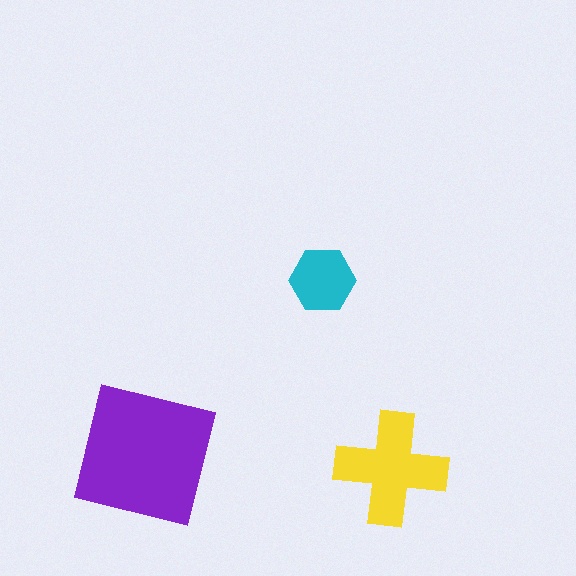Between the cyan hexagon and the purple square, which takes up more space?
The purple square.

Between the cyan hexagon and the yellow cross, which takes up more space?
The yellow cross.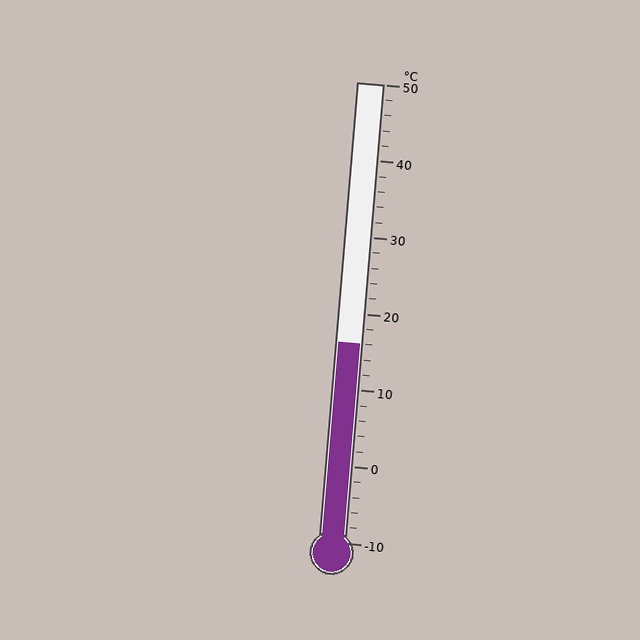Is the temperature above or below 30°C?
The temperature is below 30°C.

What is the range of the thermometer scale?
The thermometer scale ranges from -10°C to 50°C.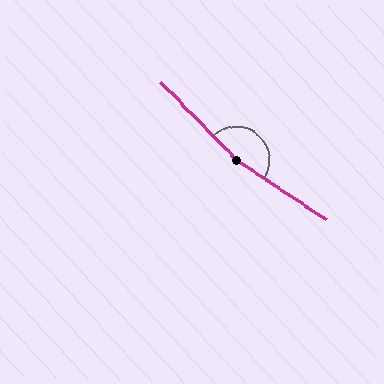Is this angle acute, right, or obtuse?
It is obtuse.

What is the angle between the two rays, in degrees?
Approximately 168 degrees.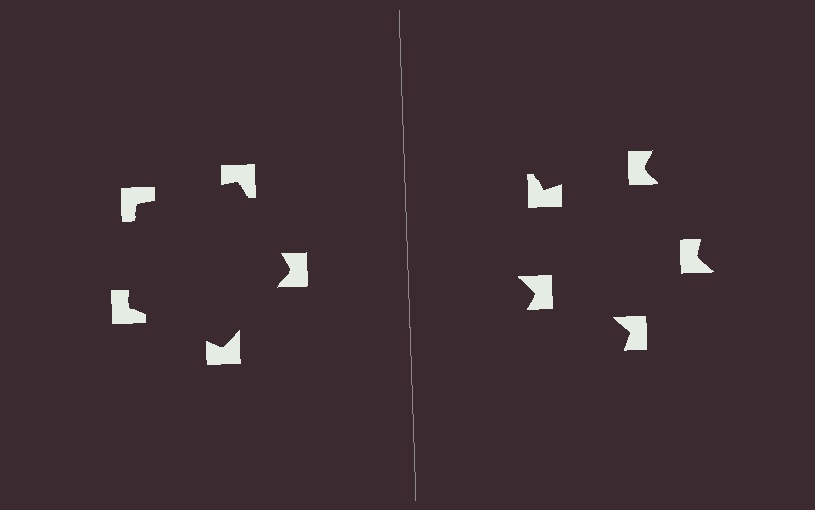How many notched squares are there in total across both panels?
10 — 5 on each side.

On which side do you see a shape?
An illusory pentagon appears on the left side. On the right side the wedge cuts are rotated, so no coherent shape forms.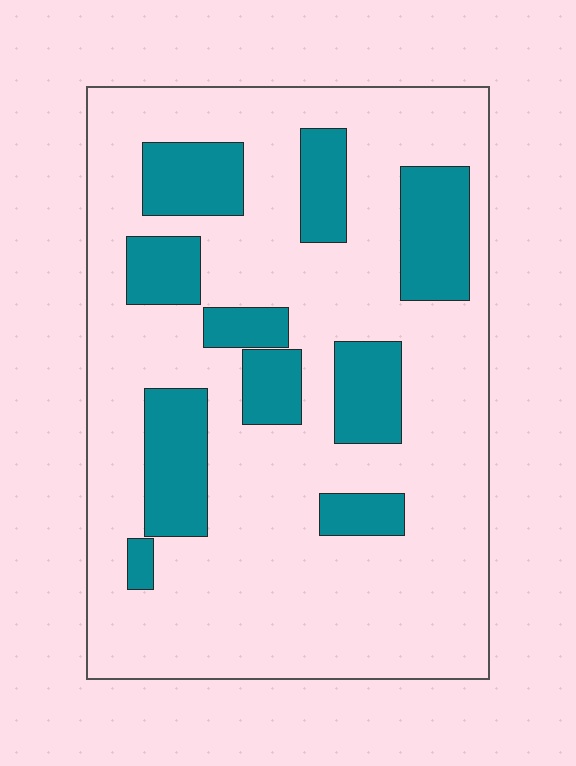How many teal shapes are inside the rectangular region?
10.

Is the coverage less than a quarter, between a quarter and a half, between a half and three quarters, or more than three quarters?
Less than a quarter.